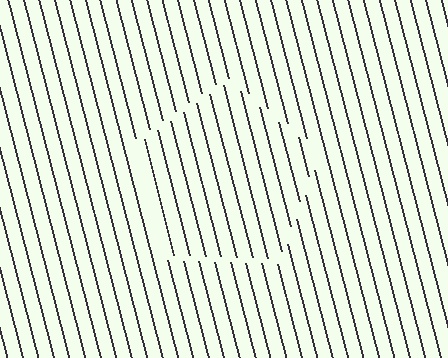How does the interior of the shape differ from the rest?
The interior of the shape contains the same grating, shifted by half a period — the contour is defined by the phase discontinuity where line-ends from the inner and outer gratings abut.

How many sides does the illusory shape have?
5 sides — the line-ends trace a pentagon.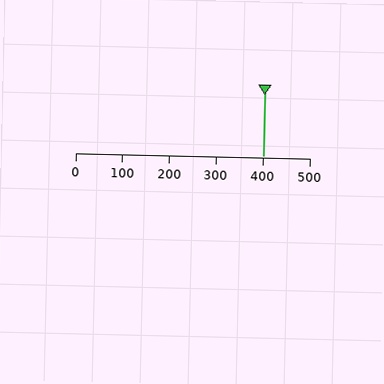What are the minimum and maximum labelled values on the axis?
The axis runs from 0 to 500.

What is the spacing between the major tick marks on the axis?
The major ticks are spaced 100 apart.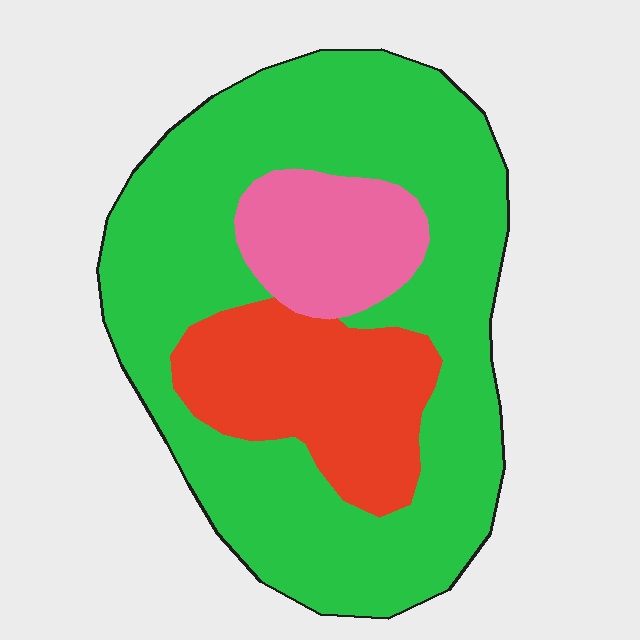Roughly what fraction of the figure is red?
Red covers around 20% of the figure.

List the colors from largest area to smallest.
From largest to smallest: green, red, pink.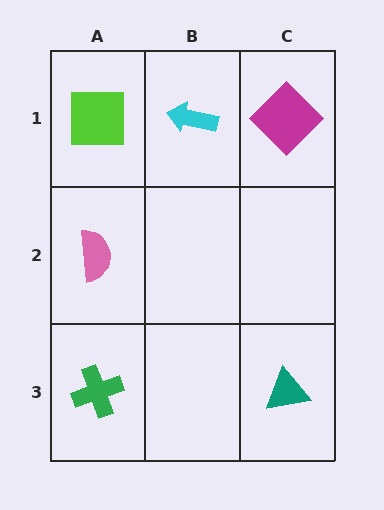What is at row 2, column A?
A pink semicircle.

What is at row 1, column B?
A cyan arrow.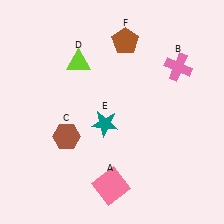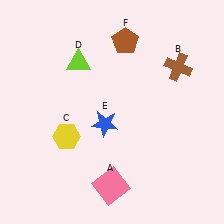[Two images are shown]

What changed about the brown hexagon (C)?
In Image 1, C is brown. In Image 2, it changed to yellow.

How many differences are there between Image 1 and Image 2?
There are 3 differences between the two images.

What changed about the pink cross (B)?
In Image 1, B is pink. In Image 2, it changed to brown.